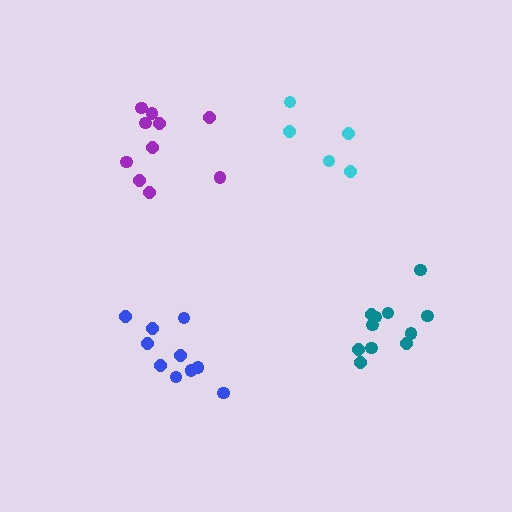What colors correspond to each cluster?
The clusters are colored: teal, purple, blue, cyan.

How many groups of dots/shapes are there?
There are 4 groups.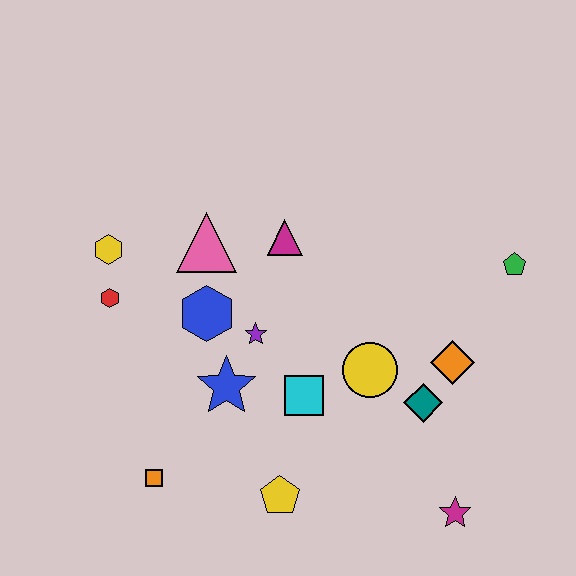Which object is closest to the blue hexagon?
The purple star is closest to the blue hexagon.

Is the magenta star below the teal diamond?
Yes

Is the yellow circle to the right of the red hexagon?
Yes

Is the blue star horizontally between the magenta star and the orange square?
Yes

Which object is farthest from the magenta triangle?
The magenta star is farthest from the magenta triangle.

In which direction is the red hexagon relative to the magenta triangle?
The red hexagon is to the left of the magenta triangle.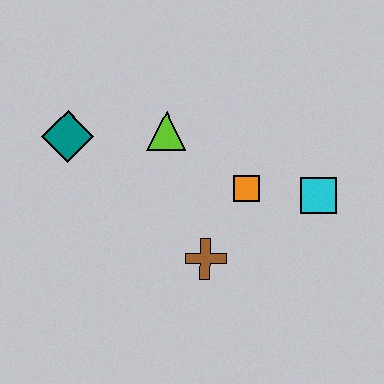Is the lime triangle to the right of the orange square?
No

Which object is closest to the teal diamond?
The lime triangle is closest to the teal diamond.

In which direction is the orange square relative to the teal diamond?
The orange square is to the right of the teal diamond.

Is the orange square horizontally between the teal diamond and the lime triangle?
No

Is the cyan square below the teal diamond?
Yes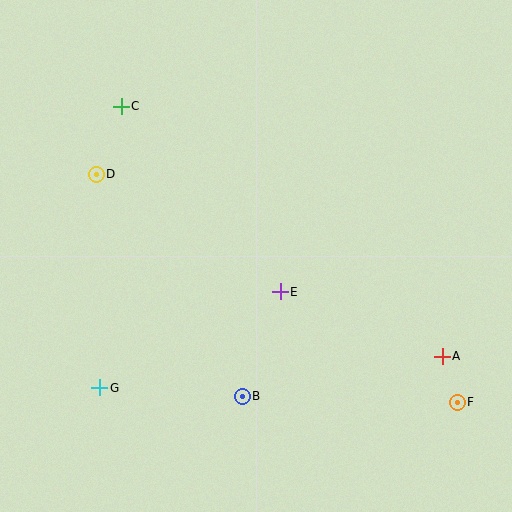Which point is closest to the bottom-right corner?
Point F is closest to the bottom-right corner.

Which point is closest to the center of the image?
Point E at (280, 292) is closest to the center.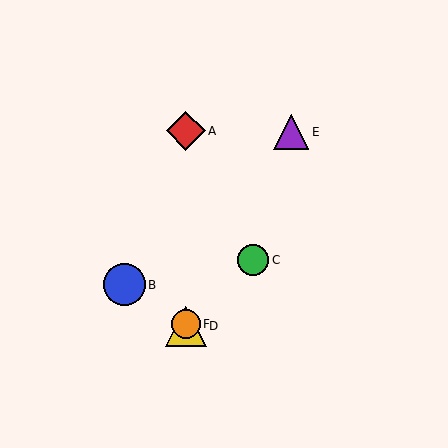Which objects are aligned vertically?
Objects A, D, F are aligned vertically.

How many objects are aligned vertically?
3 objects (A, D, F) are aligned vertically.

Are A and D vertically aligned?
Yes, both are at x≈186.